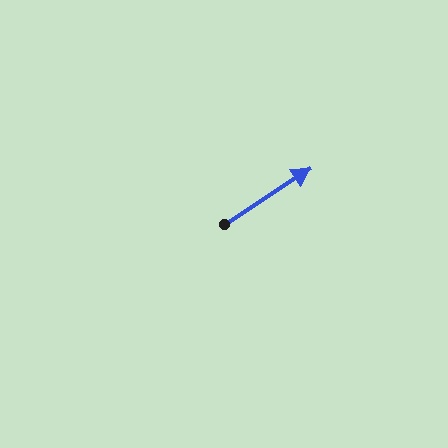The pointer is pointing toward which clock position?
Roughly 2 o'clock.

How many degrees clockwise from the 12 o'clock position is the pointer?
Approximately 57 degrees.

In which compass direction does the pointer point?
Northeast.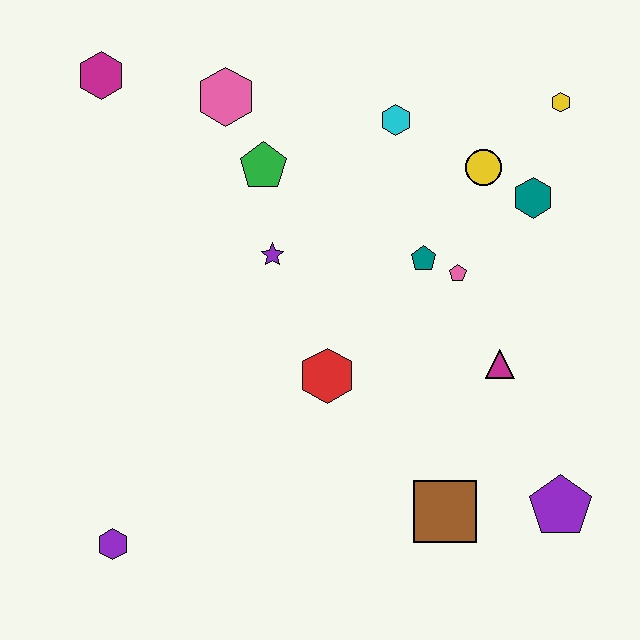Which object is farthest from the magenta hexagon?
The purple pentagon is farthest from the magenta hexagon.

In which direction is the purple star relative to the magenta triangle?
The purple star is to the left of the magenta triangle.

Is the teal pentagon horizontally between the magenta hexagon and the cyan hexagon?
No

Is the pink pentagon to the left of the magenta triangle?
Yes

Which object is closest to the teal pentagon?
The pink pentagon is closest to the teal pentagon.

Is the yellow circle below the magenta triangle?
No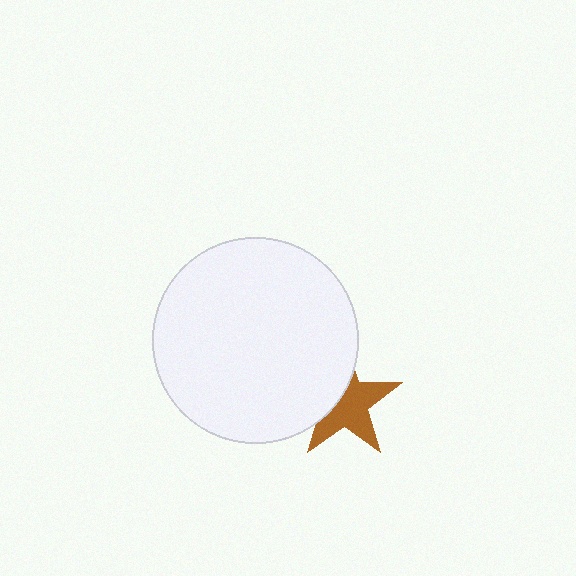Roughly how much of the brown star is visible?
About half of it is visible (roughly 61%).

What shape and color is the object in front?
The object in front is a white circle.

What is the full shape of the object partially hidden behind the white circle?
The partially hidden object is a brown star.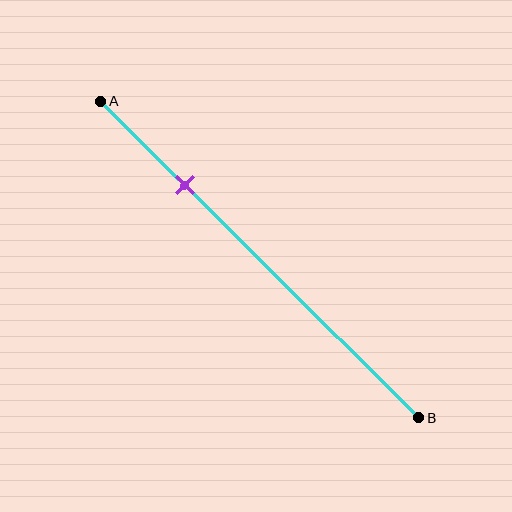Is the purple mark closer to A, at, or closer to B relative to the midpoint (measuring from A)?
The purple mark is closer to point A than the midpoint of segment AB.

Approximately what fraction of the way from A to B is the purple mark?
The purple mark is approximately 25% of the way from A to B.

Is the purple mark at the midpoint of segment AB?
No, the mark is at about 25% from A, not at the 50% midpoint.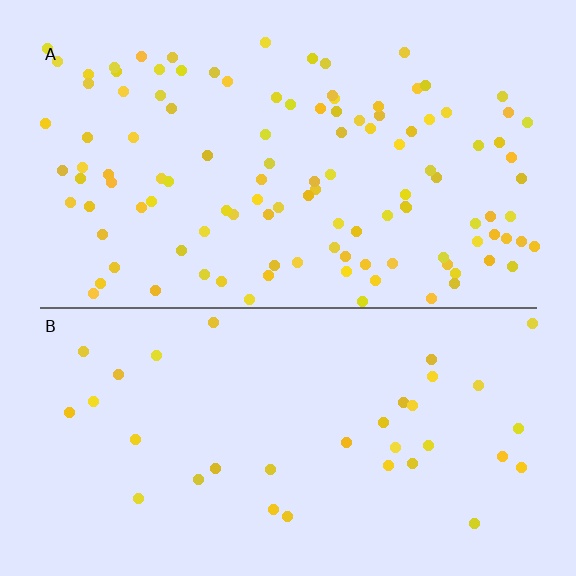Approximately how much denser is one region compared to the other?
Approximately 3.3× — region A over region B.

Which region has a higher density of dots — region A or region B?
A (the top).